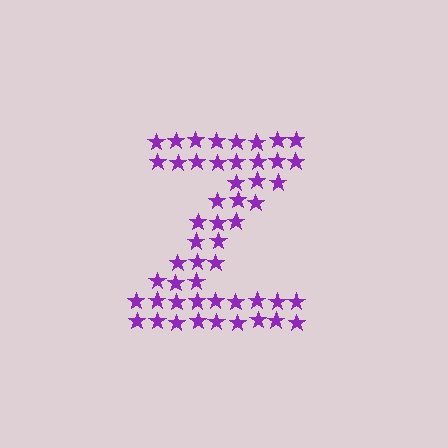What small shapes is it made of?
It is made of small stars.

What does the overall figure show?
The overall figure shows the letter Z.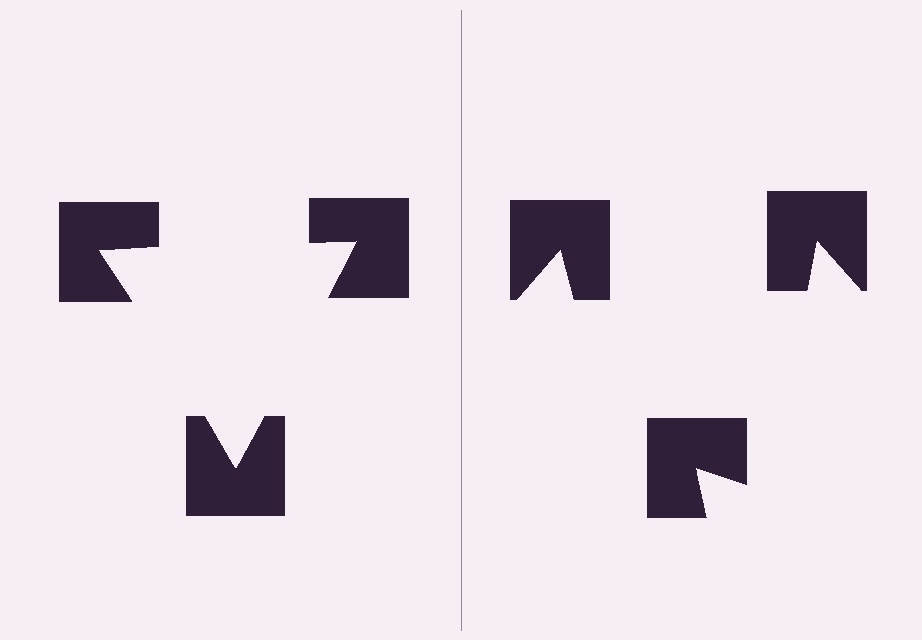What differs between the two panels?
The notched squares are positioned identically on both sides; only the wedge orientations differ. On the left they align to a triangle; on the right they are misaligned.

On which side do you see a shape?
An illusory triangle appears on the left side. On the right side the wedge cuts are rotated, so no coherent shape forms.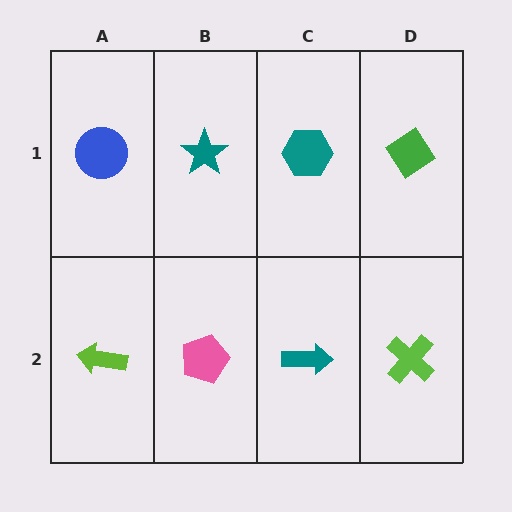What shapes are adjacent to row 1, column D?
A lime cross (row 2, column D), a teal hexagon (row 1, column C).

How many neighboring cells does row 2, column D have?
2.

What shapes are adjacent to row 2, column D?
A green diamond (row 1, column D), a teal arrow (row 2, column C).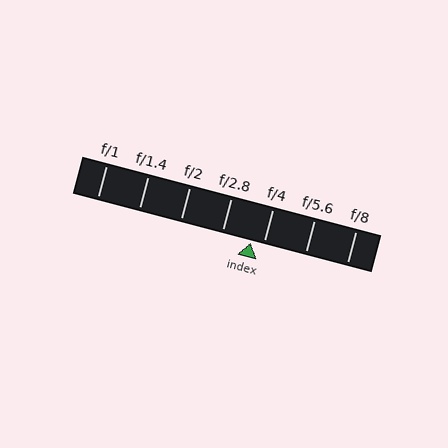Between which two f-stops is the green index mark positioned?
The index mark is between f/2.8 and f/4.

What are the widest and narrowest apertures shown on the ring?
The widest aperture shown is f/1 and the narrowest is f/8.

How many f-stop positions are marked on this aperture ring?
There are 7 f-stop positions marked.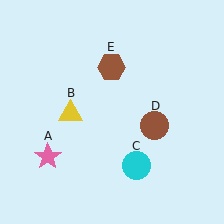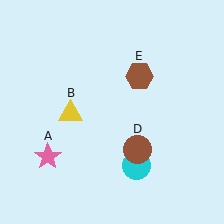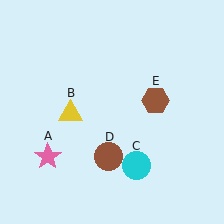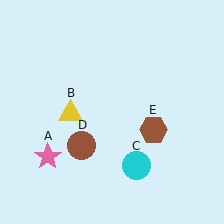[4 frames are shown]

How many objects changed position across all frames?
2 objects changed position: brown circle (object D), brown hexagon (object E).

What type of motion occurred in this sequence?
The brown circle (object D), brown hexagon (object E) rotated clockwise around the center of the scene.